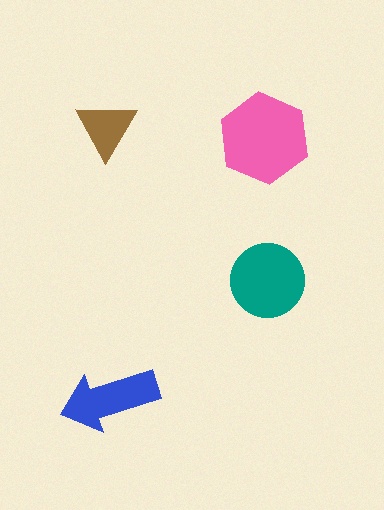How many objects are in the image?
There are 4 objects in the image.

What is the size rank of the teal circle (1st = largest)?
2nd.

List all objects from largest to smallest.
The pink hexagon, the teal circle, the blue arrow, the brown triangle.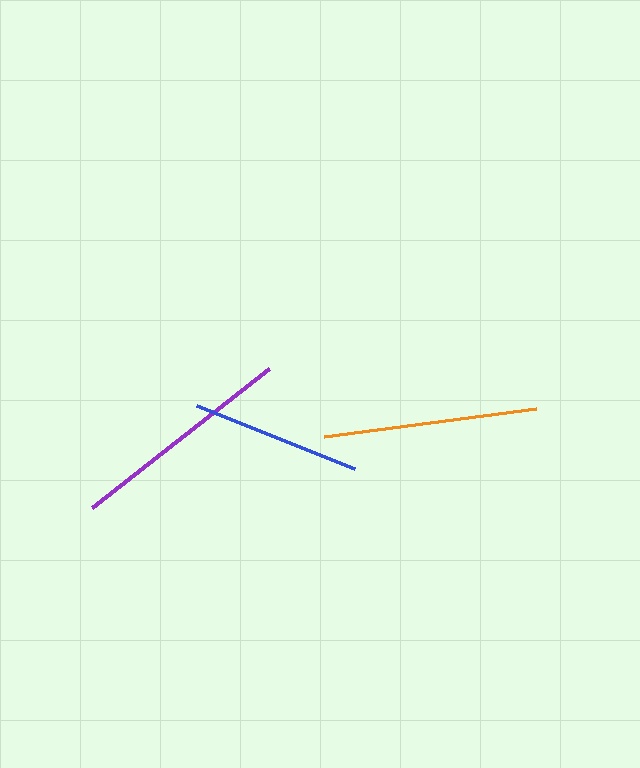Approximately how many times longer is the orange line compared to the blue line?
The orange line is approximately 1.3 times the length of the blue line.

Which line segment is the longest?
The purple line is the longest at approximately 225 pixels.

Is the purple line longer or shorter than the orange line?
The purple line is longer than the orange line.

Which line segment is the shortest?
The blue line is the shortest at approximately 171 pixels.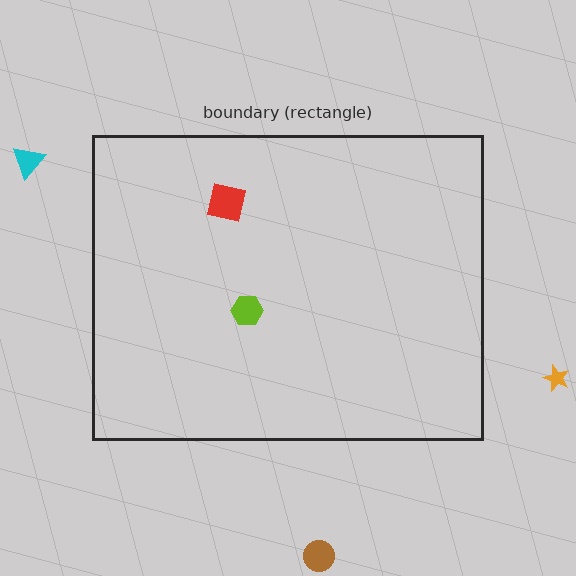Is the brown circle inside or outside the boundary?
Outside.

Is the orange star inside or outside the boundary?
Outside.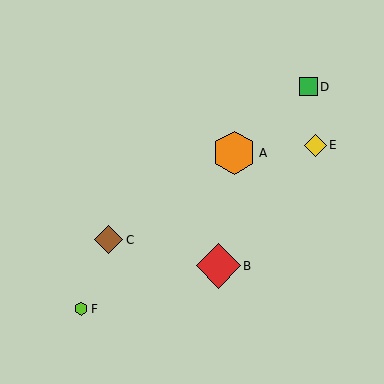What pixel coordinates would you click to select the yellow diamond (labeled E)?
Click at (315, 145) to select the yellow diamond E.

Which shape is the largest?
The red diamond (labeled B) is the largest.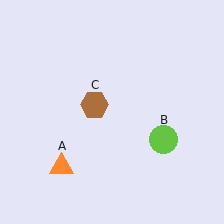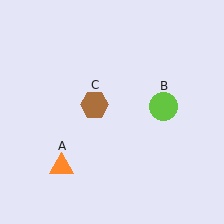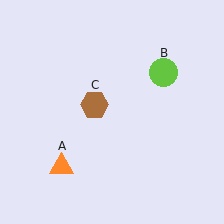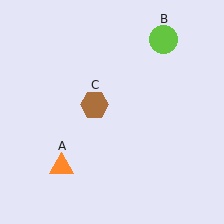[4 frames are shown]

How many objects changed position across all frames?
1 object changed position: lime circle (object B).